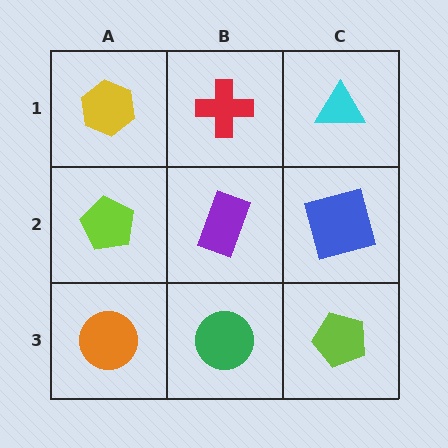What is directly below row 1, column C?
A blue square.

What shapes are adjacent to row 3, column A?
A lime pentagon (row 2, column A), a green circle (row 3, column B).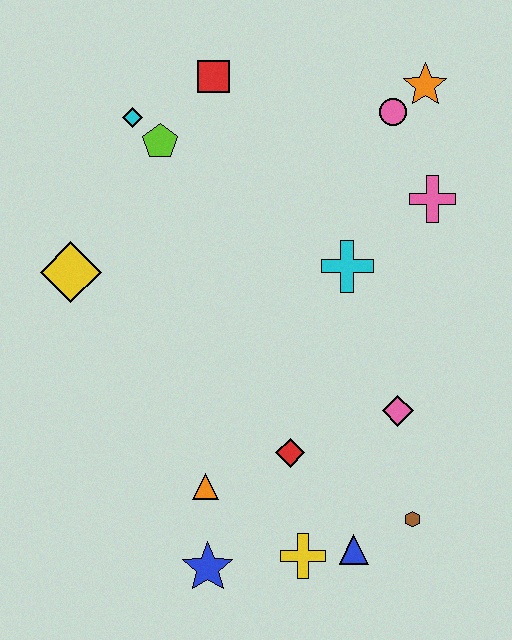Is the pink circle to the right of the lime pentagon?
Yes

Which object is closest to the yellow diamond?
The lime pentagon is closest to the yellow diamond.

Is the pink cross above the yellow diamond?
Yes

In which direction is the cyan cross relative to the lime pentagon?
The cyan cross is to the right of the lime pentagon.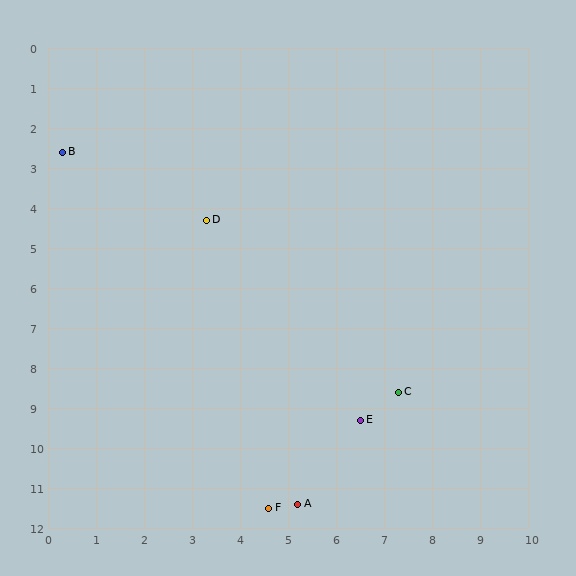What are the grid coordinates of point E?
Point E is at approximately (6.5, 9.3).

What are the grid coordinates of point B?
Point B is at approximately (0.3, 2.6).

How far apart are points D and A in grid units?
Points D and A are about 7.3 grid units apart.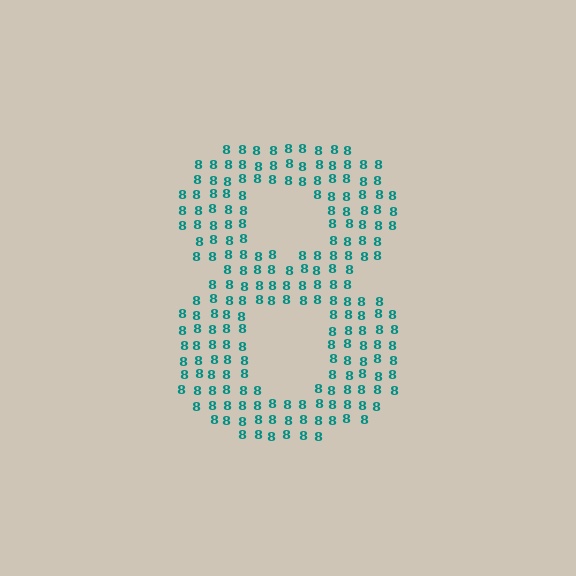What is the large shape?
The large shape is the digit 8.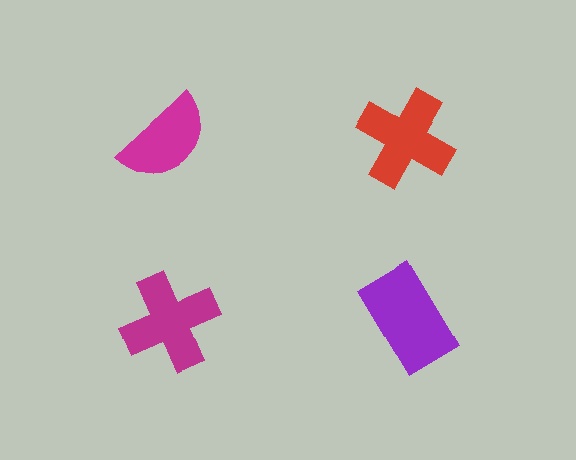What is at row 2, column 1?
A magenta cross.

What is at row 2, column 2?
A purple rectangle.